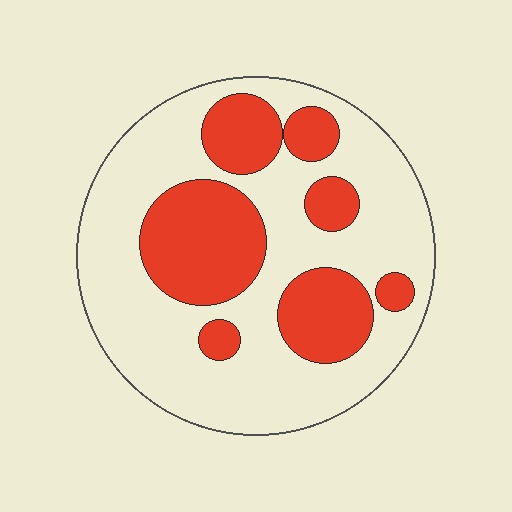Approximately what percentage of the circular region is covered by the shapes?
Approximately 30%.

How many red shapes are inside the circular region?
7.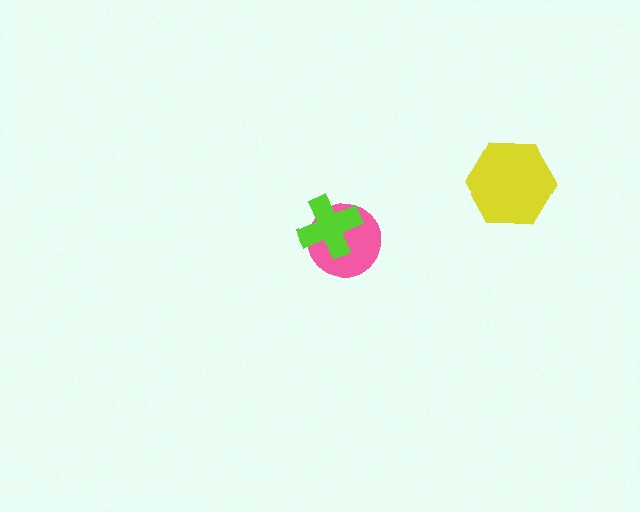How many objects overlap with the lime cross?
1 object overlaps with the lime cross.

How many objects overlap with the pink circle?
1 object overlaps with the pink circle.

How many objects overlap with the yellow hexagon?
0 objects overlap with the yellow hexagon.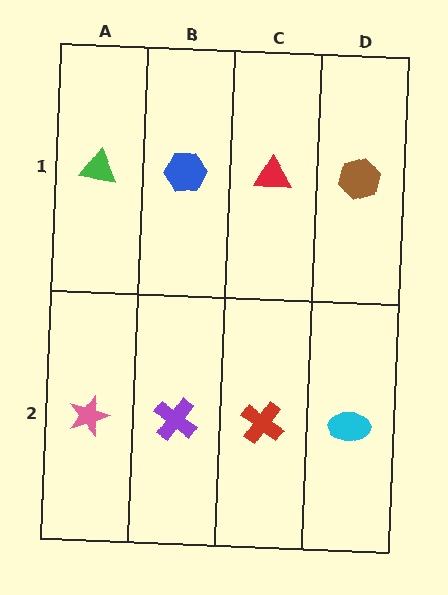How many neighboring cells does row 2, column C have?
3.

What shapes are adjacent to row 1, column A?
A pink star (row 2, column A), a blue hexagon (row 1, column B).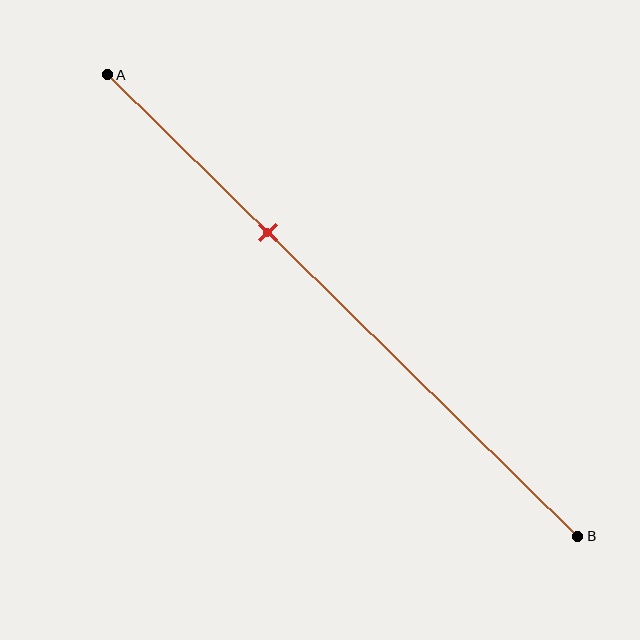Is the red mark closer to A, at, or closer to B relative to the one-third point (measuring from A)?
The red mark is approximately at the one-third point of segment AB.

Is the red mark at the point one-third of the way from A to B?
Yes, the mark is approximately at the one-third point.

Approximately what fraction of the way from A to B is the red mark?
The red mark is approximately 35% of the way from A to B.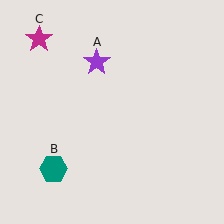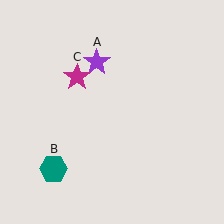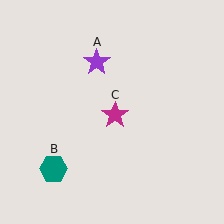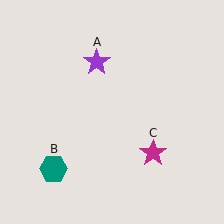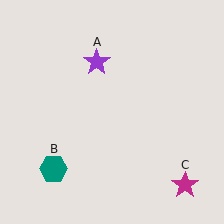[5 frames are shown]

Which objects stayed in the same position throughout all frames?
Purple star (object A) and teal hexagon (object B) remained stationary.